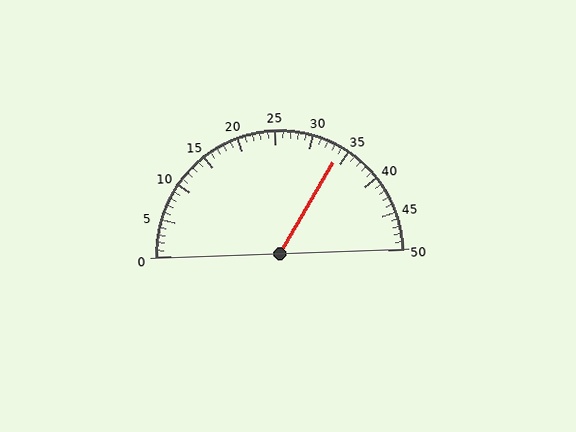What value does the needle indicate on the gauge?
The needle indicates approximately 34.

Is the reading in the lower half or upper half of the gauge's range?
The reading is in the upper half of the range (0 to 50).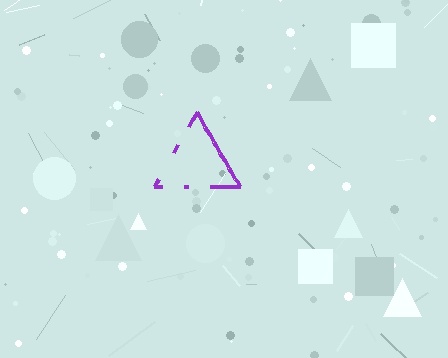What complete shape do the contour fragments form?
The contour fragments form a triangle.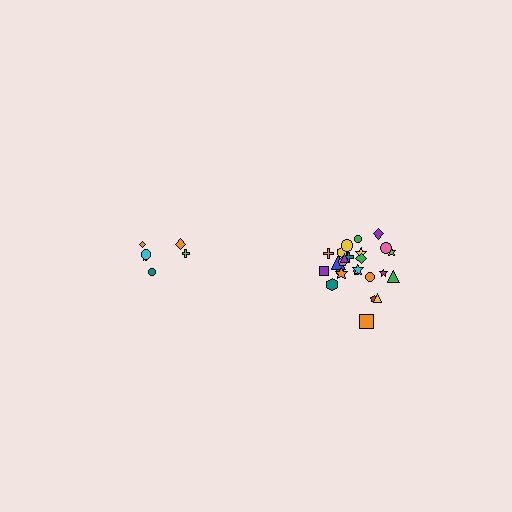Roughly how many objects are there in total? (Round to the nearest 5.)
Roughly 30 objects in total.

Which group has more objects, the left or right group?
The right group.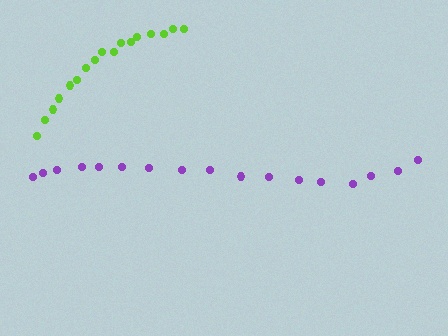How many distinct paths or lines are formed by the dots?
There are 2 distinct paths.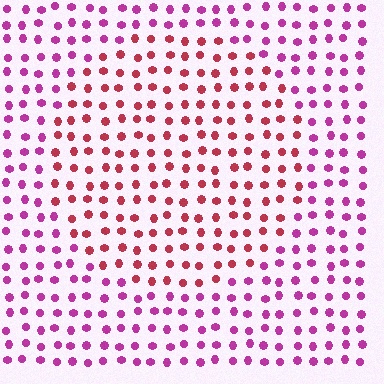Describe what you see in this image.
The image is filled with small magenta elements in a uniform arrangement. A circle-shaped region is visible where the elements are tinted to a slightly different hue, forming a subtle color boundary.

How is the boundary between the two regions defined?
The boundary is defined purely by a slight shift in hue (about 38 degrees). Spacing, size, and orientation are identical on both sides.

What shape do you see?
I see a circle.